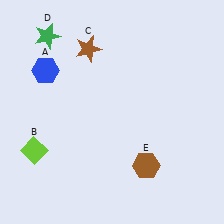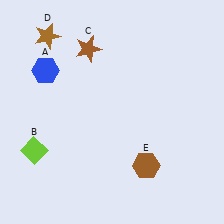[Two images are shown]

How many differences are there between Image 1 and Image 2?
There is 1 difference between the two images.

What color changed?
The star (D) changed from green in Image 1 to brown in Image 2.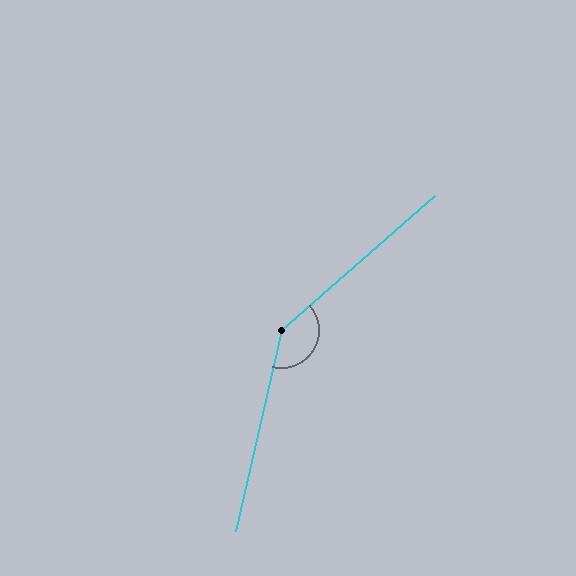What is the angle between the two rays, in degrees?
Approximately 144 degrees.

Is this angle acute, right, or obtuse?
It is obtuse.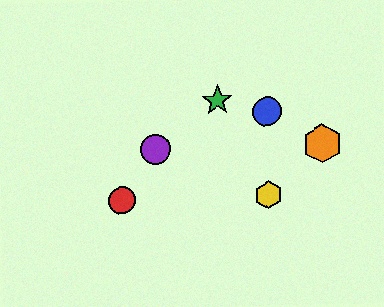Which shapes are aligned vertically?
The blue circle, the yellow hexagon are aligned vertically.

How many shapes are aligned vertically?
2 shapes (the blue circle, the yellow hexagon) are aligned vertically.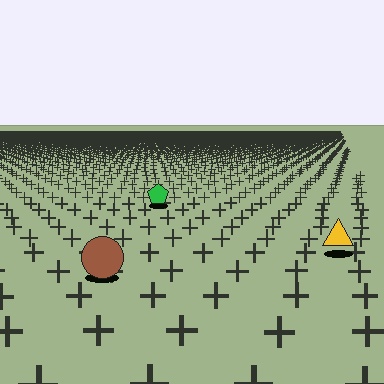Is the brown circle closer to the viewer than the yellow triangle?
Yes. The brown circle is closer — you can tell from the texture gradient: the ground texture is coarser near it.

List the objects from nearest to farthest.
From nearest to farthest: the brown circle, the yellow triangle, the green pentagon.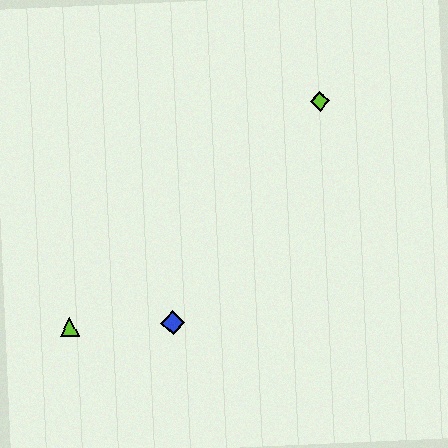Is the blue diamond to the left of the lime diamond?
Yes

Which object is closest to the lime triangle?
The blue diamond is closest to the lime triangle.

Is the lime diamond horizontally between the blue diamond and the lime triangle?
No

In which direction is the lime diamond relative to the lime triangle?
The lime diamond is to the right of the lime triangle.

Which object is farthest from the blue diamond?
The lime diamond is farthest from the blue diamond.